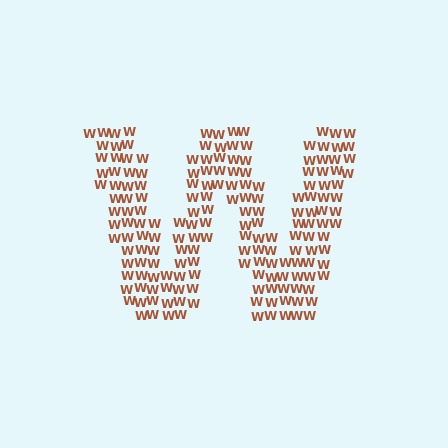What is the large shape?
The large shape is the letter W.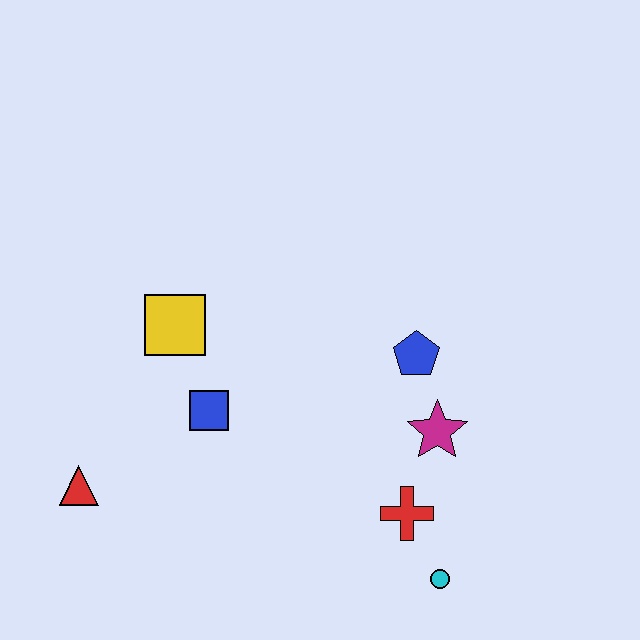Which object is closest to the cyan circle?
The red cross is closest to the cyan circle.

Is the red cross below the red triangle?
Yes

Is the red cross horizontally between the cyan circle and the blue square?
Yes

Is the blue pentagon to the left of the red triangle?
No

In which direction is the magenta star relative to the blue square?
The magenta star is to the right of the blue square.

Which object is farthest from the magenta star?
The red triangle is farthest from the magenta star.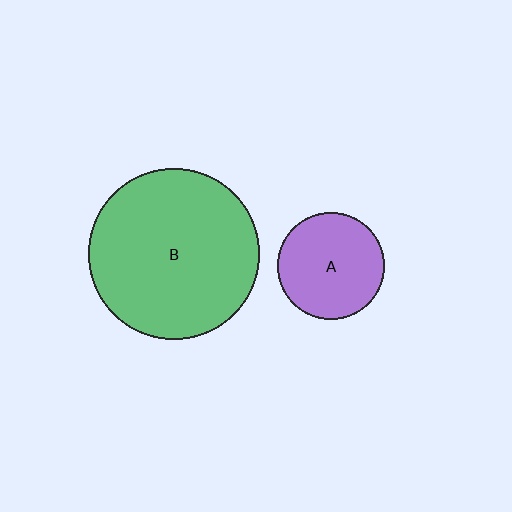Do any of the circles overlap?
No, none of the circles overlap.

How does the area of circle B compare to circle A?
Approximately 2.5 times.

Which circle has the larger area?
Circle B (green).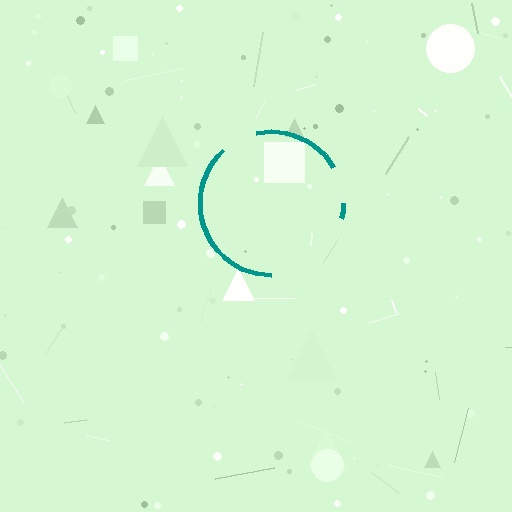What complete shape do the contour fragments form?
The contour fragments form a circle.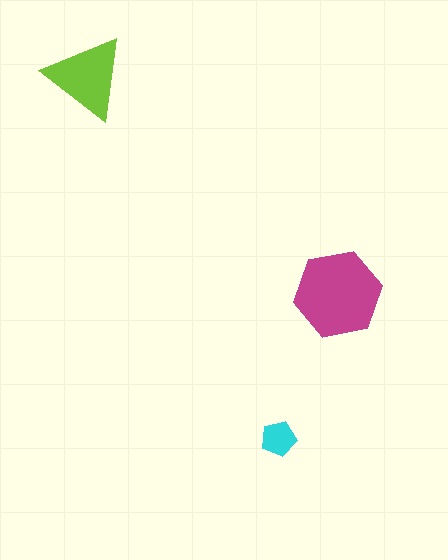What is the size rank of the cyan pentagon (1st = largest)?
3rd.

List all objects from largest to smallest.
The magenta hexagon, the lime triangle, the cyan pentagon.